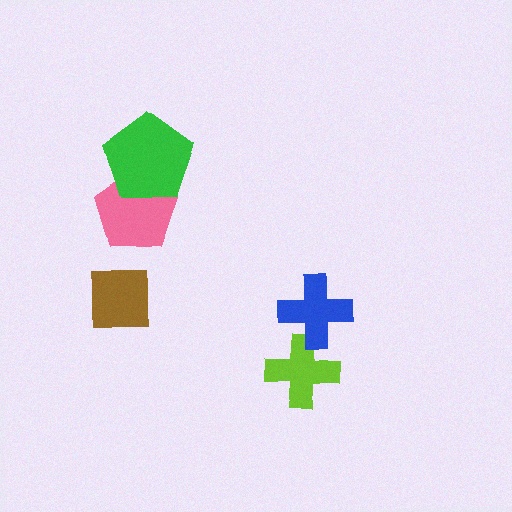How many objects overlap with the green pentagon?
1 object overlaps with the green pentagon.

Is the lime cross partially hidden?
Yes, it is partially covered by another shape.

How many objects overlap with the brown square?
0 objects overlap with the brown square.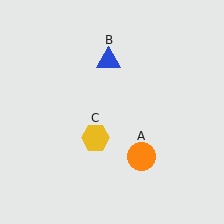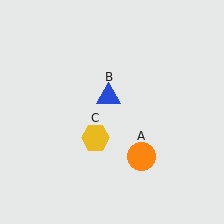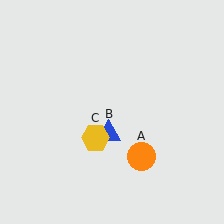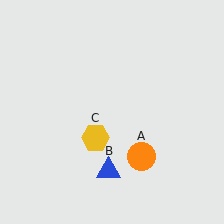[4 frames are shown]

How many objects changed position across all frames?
1 object changed position: blue triangle (object B).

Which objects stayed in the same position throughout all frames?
Orange circle (object A) and yellow hexagon (object C) remained stationary.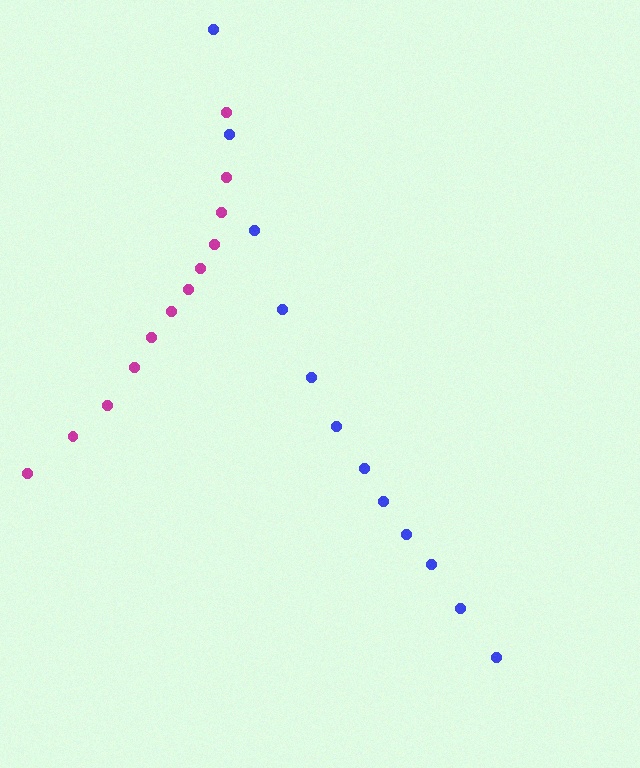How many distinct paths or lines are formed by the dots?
There are 2 distinct paths.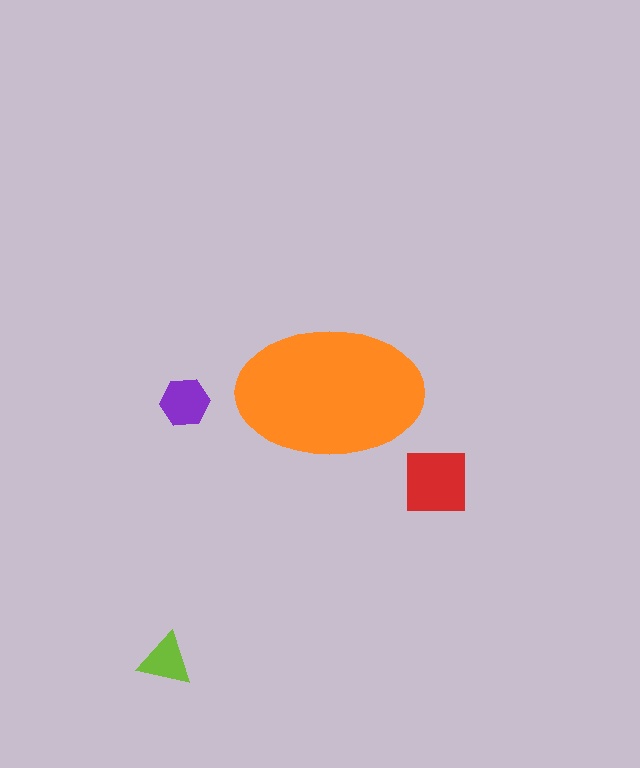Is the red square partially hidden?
No, the red square is fully visible.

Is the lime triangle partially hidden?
No, the lime triangle is fully visible.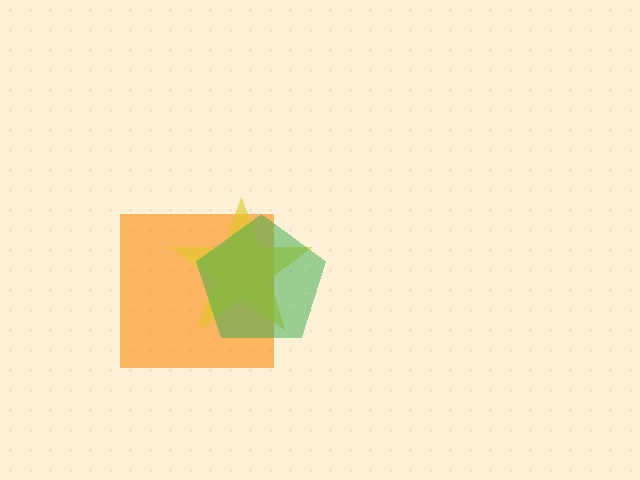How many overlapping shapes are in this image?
There are 3 overlapping shapes in the image.